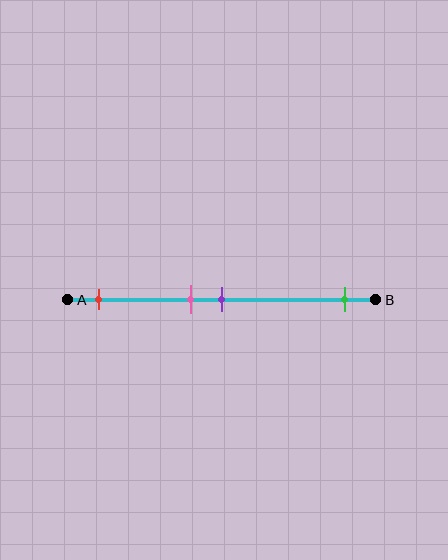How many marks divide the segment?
There are 4 marks dividing the segment.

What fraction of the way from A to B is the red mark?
The red mark is approximately 10% (0.1) of the way from A to B.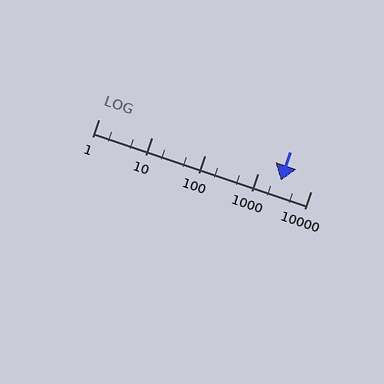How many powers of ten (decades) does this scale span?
The scale spans 4 decades, from 1 to 10000.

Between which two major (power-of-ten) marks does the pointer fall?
The pointer is between 1000 and 10000.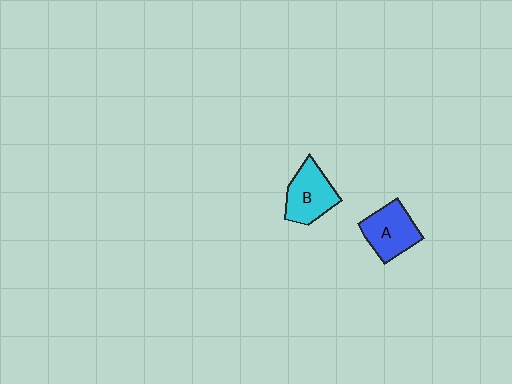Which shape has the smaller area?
Shape B (cyan).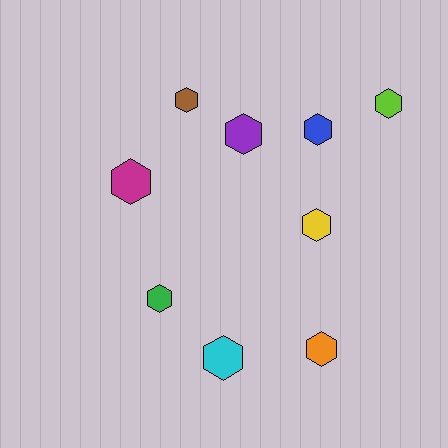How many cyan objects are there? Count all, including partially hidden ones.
There is 1 cyan object.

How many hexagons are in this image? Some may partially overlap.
There are 9 hexagons.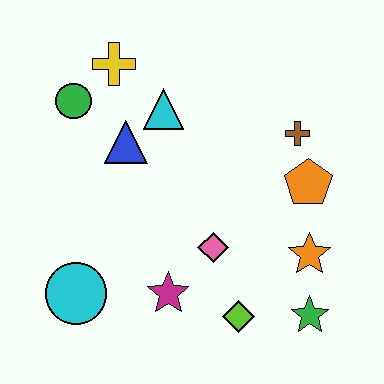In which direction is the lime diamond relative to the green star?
The lime diamond is to the left of the green star.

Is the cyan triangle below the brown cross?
No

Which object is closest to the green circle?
The yellow cross is closest to the green circle.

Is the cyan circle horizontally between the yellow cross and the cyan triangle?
No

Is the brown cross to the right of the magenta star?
Yes